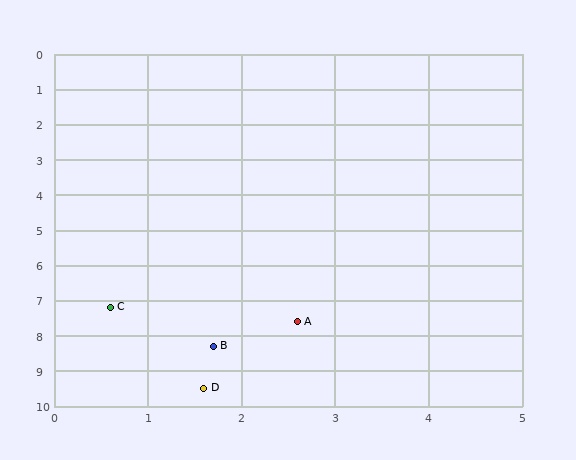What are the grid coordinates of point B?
Point B is at approximately (1.7, 8.3).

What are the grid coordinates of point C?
Point C is at approximately (0.6, 7.2).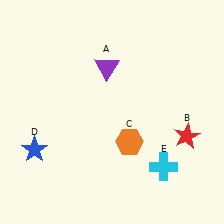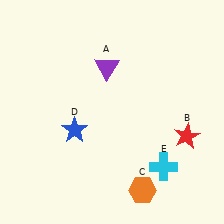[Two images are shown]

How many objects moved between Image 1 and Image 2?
2 objects moved between the two images.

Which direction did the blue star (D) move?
The blue star (D) moved right.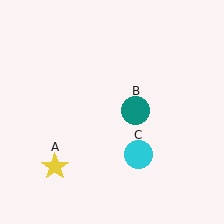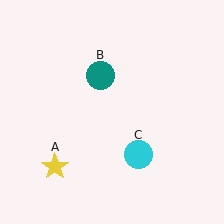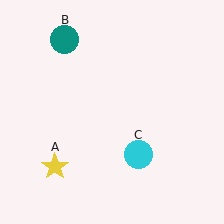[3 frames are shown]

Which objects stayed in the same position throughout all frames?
Yellow star (object A) and cyan circle (object C) remained stationary.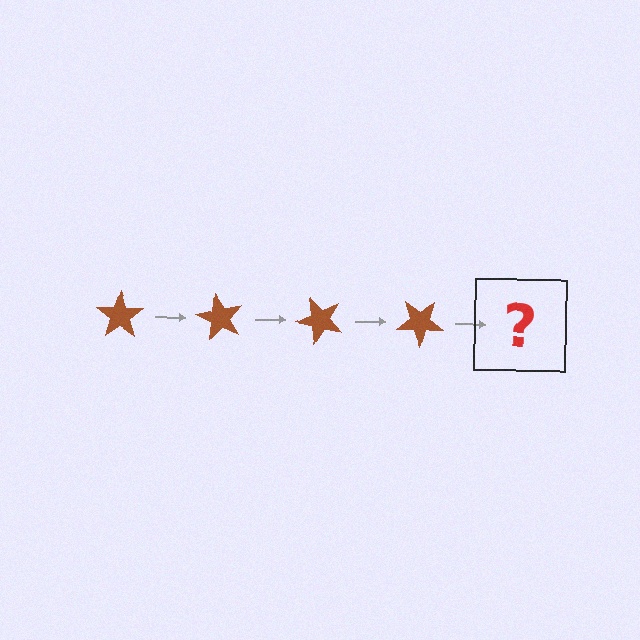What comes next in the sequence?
The next element should be a brown star rotated 240 degrees.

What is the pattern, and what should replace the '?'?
The pattern is that the star rotates 60 degrees each step. The '?' should be a brown star rotated 240 degrees.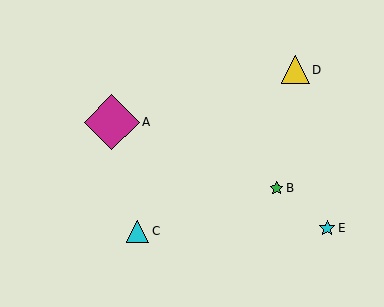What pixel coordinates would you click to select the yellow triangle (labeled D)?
Click at (295, 70) to select the yellow triangle D.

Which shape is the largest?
The magenta diamond (labeled A) is the largest.